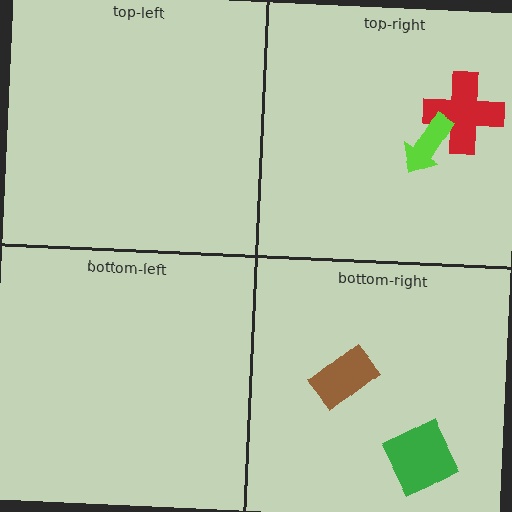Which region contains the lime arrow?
The top-right region.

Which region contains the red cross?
The top-right region.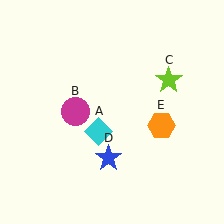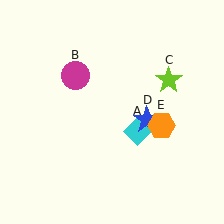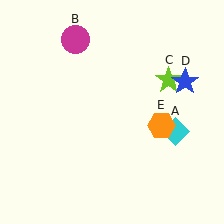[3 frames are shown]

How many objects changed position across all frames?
3 objects changed position: cyan diamond (object A), magenta circle (object B), blue star (object D).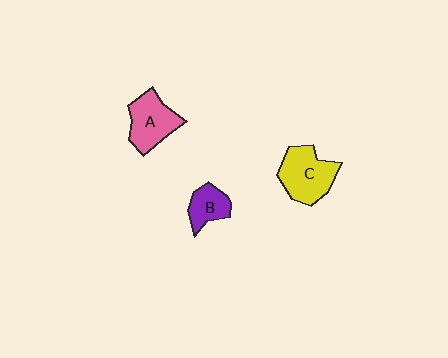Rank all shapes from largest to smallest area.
From largest to smallest: C (yellow), A (pink), B (purple).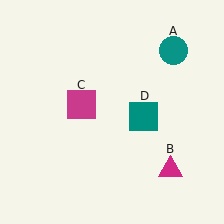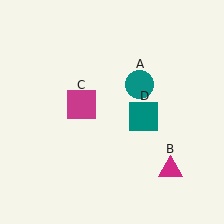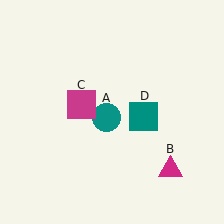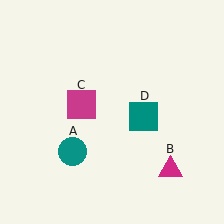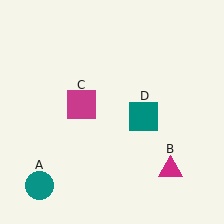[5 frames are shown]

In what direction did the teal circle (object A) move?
The teal circle (object A) moved down and to the left.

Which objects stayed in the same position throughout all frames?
Magenta triangle (object B) and magenta square (object C) and teal square (object D) remained stationary.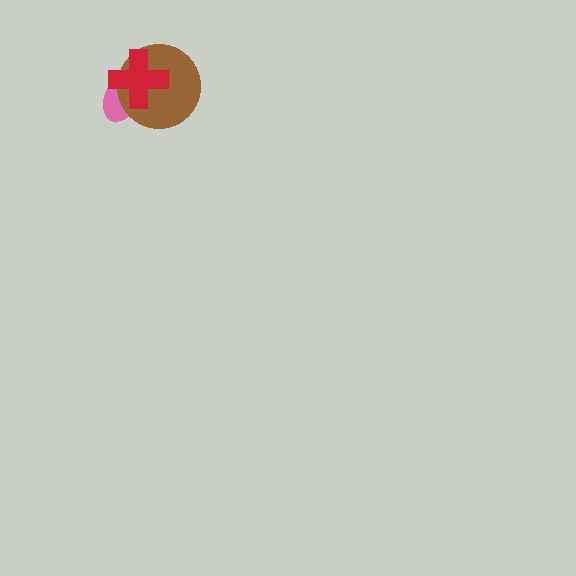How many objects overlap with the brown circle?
2 objects overlap with the brown circle.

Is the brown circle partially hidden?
Yes, it is partially covered by another shape.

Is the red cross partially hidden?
No, no other shape covers it.